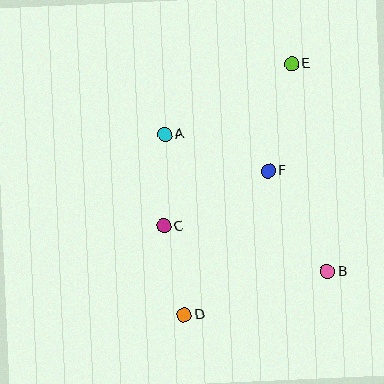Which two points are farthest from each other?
Points D and E are farthest from each other.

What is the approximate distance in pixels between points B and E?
The distance between B and E is approximately 211 pixels.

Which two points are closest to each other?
Points C and D are closest to each other.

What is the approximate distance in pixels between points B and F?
The distance between B and F is approximately 117 pixels.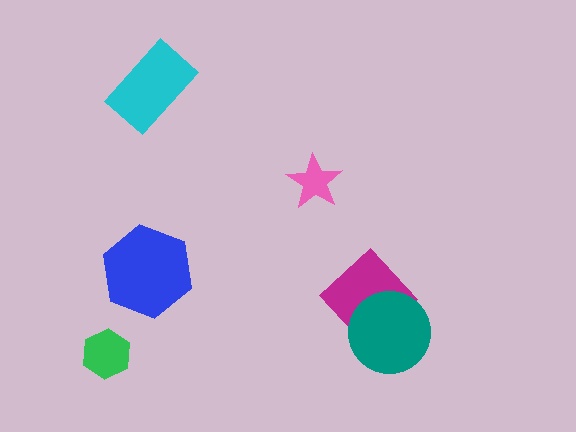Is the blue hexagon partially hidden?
No, no other shape covers it.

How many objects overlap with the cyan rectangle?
0 objects overlap with the cyan rectangle.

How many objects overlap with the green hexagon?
0 objects overlap with the green hexagon.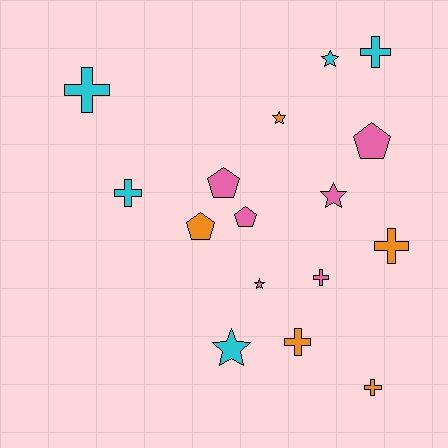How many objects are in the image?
There are 16 objects.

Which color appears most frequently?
Pink, with 6 objects.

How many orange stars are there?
There is 1 orange star.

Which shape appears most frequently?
Cross, with 7 objects.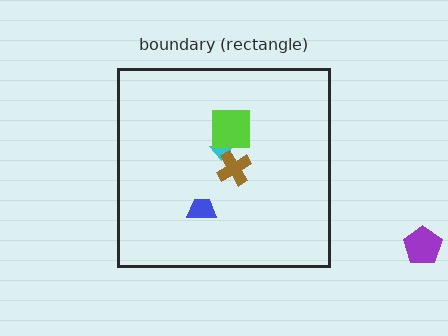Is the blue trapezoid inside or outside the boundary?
Inside.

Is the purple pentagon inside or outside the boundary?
Outside.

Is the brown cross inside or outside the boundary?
Inside.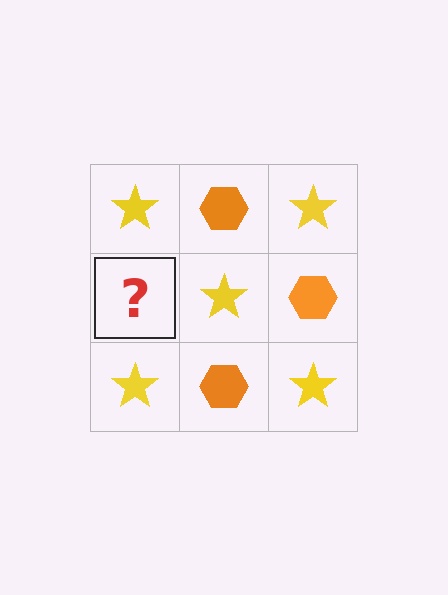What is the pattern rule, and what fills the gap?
The rule is that it alternates yellow star and orange hexagon in a checkerboard pattern. The gap should be filled with an orange hexagon.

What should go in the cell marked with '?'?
The missing cell should contain an orange hexagon.